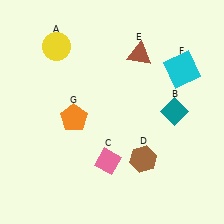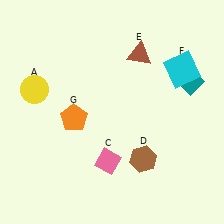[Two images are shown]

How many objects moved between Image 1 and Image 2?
2 objects moved between the two images.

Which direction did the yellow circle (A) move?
The yellow circle (A) moved down.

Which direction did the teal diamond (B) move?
The teal diamond (B) moved up.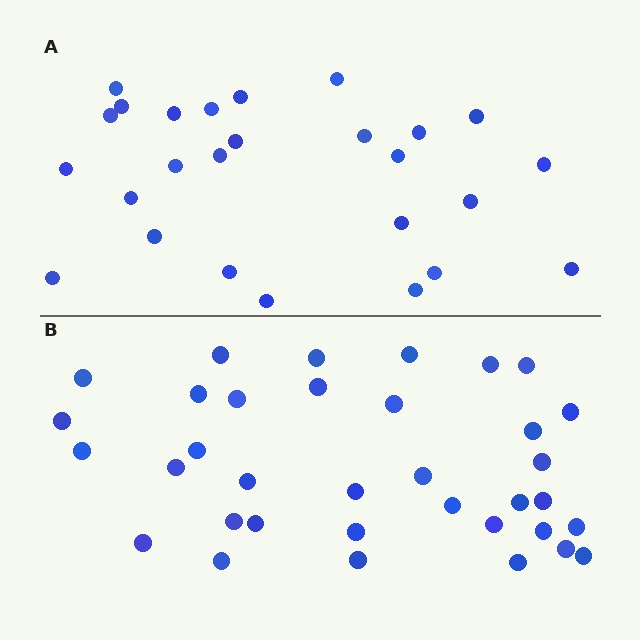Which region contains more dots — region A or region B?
Region B (the bottom region) has more dots.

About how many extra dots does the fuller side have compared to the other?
Region B has roughly 8 or so more dots than region A.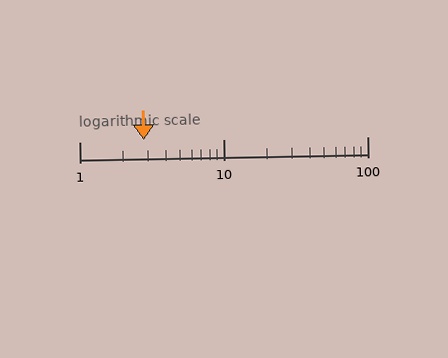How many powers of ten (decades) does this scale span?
The scale spans 2 decades, from 1 to 100.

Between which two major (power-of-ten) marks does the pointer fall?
The pointer is between 1 and 10.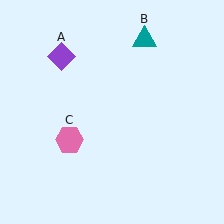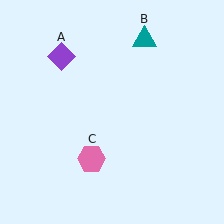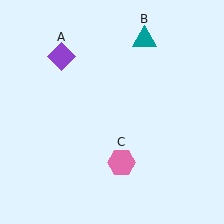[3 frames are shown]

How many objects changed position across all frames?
1 object changed position: pink hexagon (object C).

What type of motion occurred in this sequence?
The pink hexagon (object C) rotated counterclockwise around the center of the scene.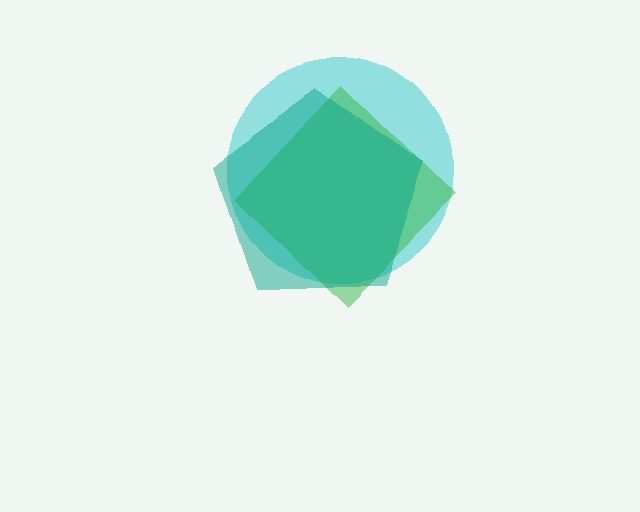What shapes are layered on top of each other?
The layered shapes are: a cyan circle, a green diamond, a teal pentagon.